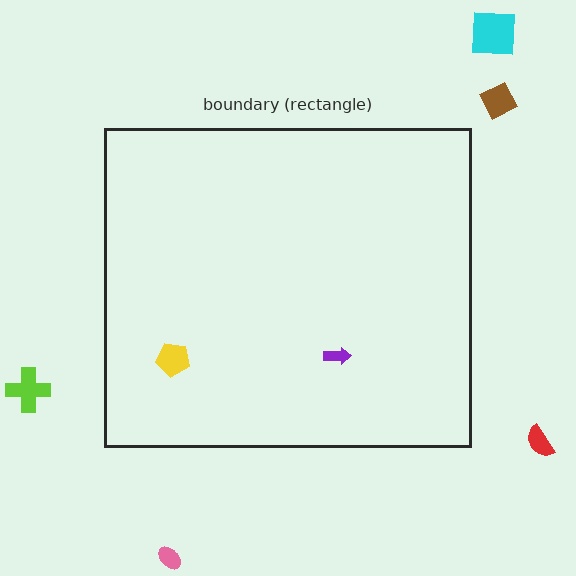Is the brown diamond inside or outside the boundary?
Outside.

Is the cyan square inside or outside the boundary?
Outside.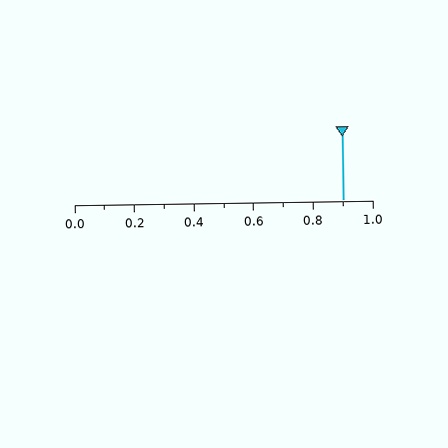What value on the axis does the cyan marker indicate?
The marker indicates approximately 0.9.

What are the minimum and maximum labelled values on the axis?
The axis runs from 0.0 to 1.0.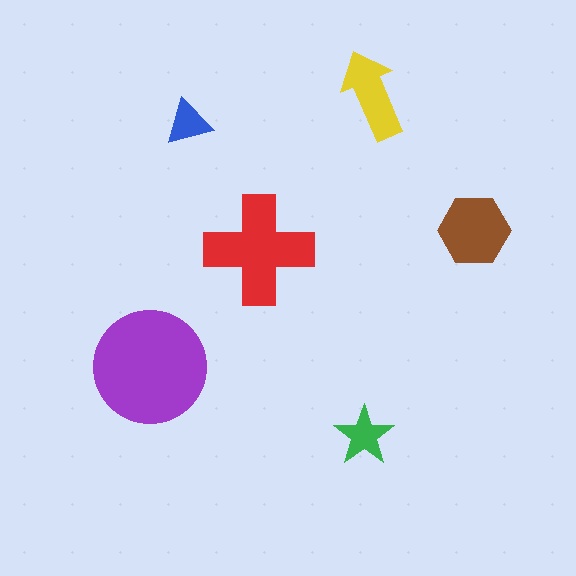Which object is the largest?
The purple circle.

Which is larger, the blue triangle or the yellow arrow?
The yellow arrow.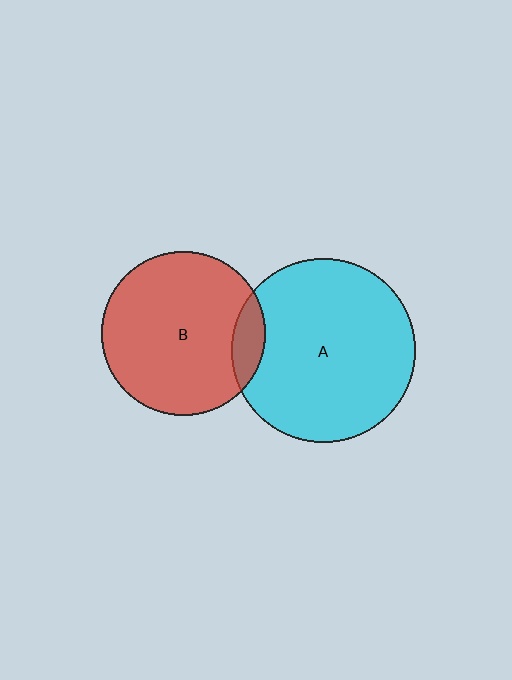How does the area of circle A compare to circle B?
Approximately 1.3 times.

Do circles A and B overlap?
Yes.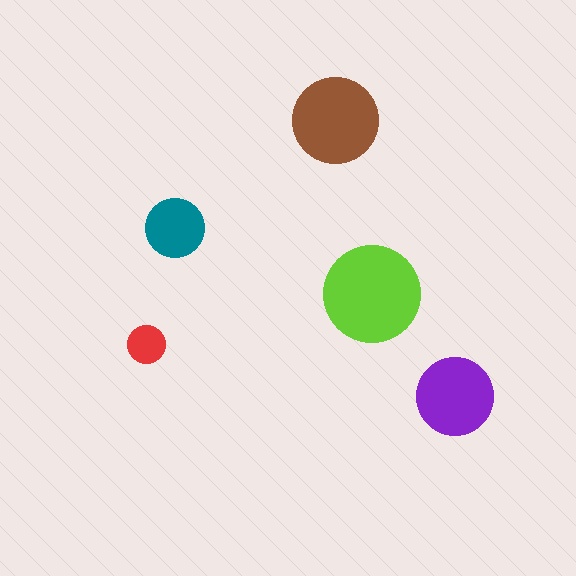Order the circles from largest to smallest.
the lime one, the brown one, the purple one, the teal one, the red one.